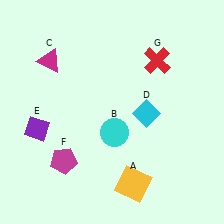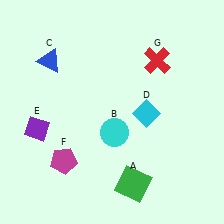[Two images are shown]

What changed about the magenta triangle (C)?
In Image 1, C is magenta. In Image 2, it changed to blue.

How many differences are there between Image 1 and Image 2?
There are 2 differences between the two images.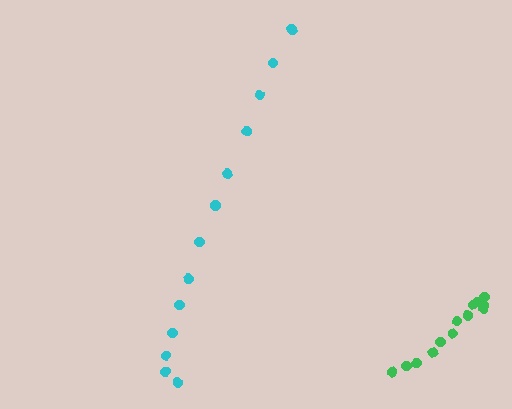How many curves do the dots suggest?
There are 2 distinct paths.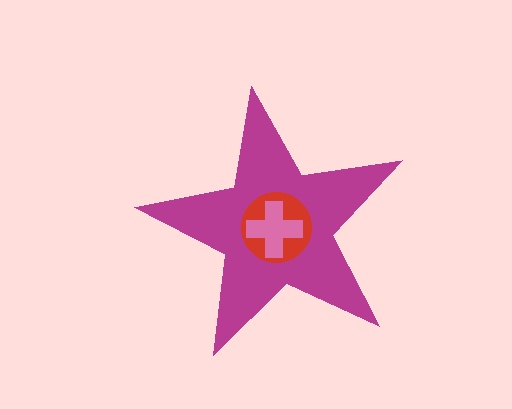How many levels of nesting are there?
3.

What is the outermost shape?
The magenta star.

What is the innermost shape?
The pink cross.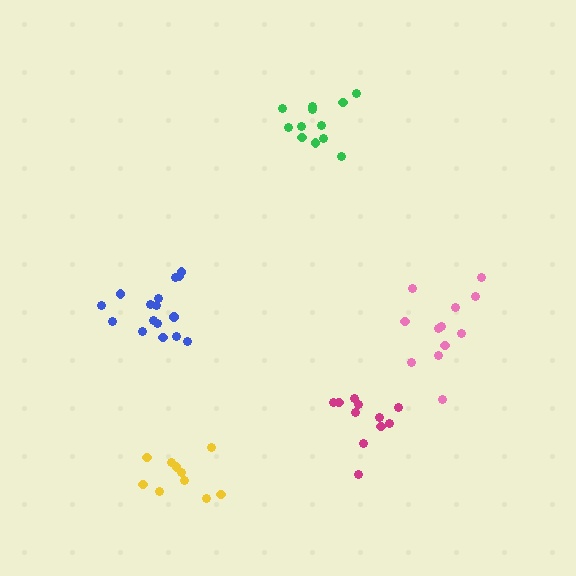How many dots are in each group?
Group 1: 12 dots, Group 2: 12 dots, Group 3: 11 dots, Group 4: 10 dots, Group 5: 16 dots (61 total).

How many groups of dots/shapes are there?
There are 5 groups.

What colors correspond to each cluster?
The clusters are colored: green, pink, magenta, yellow, blue.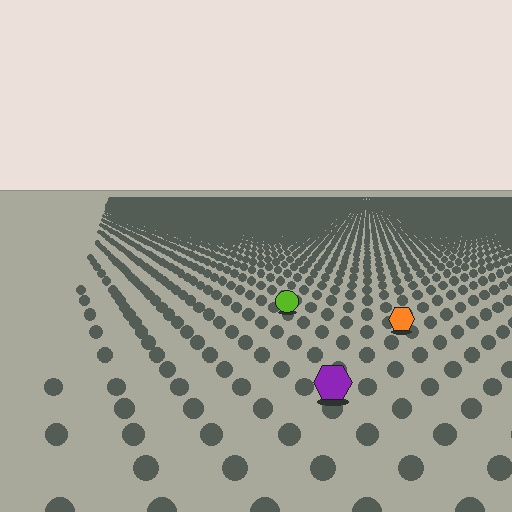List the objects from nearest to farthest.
From nearest to farthest: the purple hexagon, the orange hexagon, the lime circle.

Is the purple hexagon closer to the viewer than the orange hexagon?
Yes. The purple hexagon is closer — you can tell from the texture gradient: the ground texture is coarser near it.